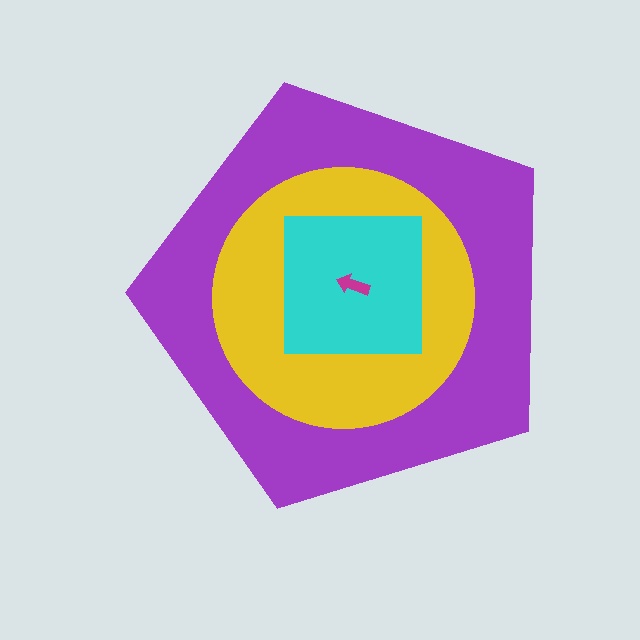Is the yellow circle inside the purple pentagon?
Yes.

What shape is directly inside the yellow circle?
The cyan square.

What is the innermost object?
The magenta arrow.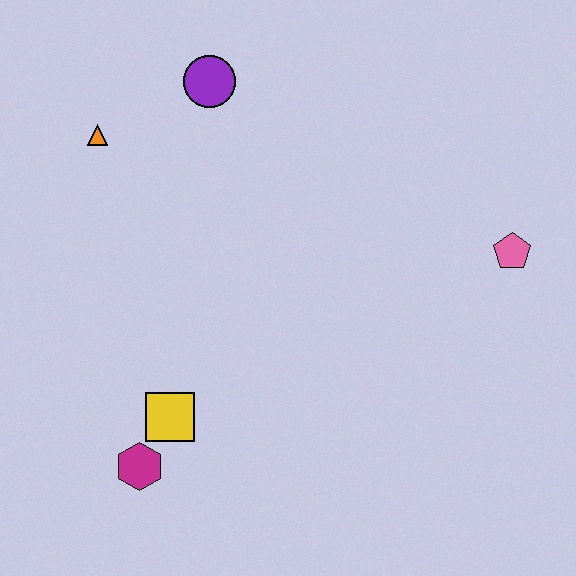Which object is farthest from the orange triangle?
The pink pentagon is farthest from the orange triangle.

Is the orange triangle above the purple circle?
No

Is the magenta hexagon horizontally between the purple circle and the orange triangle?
Yes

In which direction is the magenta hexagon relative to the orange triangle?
The magenta hexagon is below the orange triangle.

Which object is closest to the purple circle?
The orange triangle is closest to the purple circle.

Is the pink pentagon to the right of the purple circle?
Yes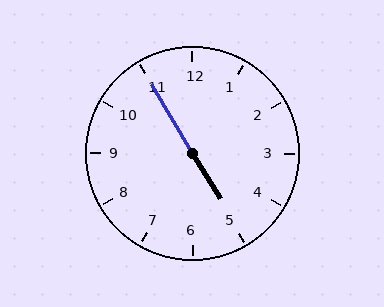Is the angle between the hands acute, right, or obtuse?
It is obtuse.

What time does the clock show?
4:55.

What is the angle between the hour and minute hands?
Approximately 178 degrees.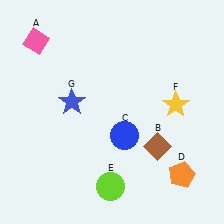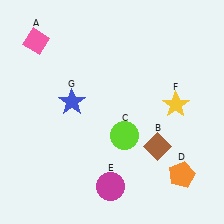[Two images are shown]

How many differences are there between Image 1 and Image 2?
There are 2 differences between the two images.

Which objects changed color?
C changed from blue to lime. E changed from lime to magenta.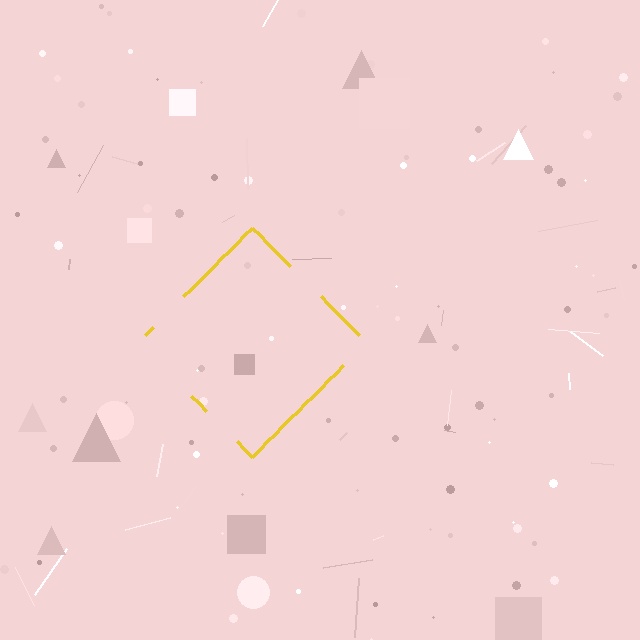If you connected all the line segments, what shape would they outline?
They would outline a diamond.